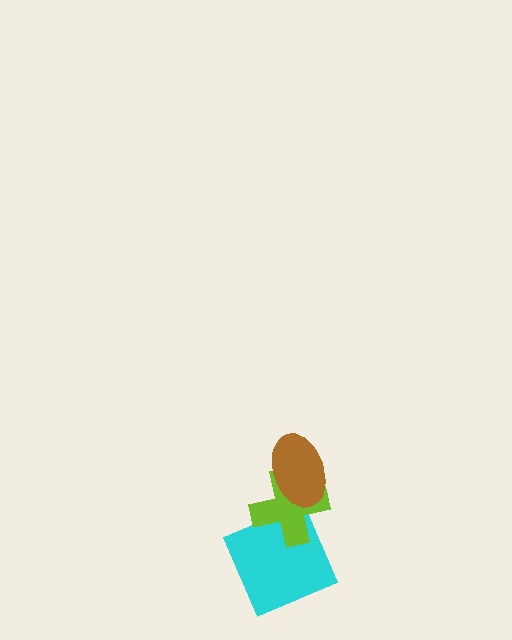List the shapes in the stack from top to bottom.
From top to bottom: the brown ellipse, the lime cross, the cyan square.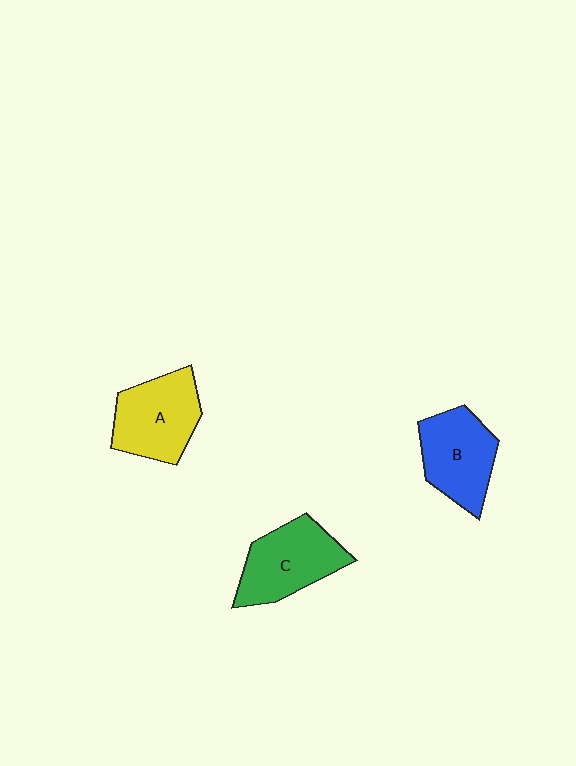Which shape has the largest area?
Shape C (green).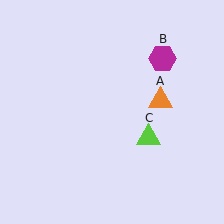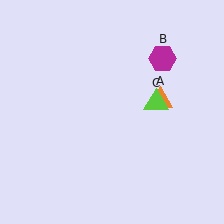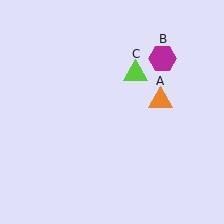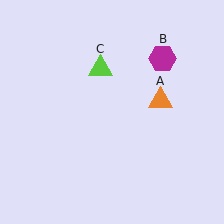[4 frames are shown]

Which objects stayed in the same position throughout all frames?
Orange triangle (object A) and magenta hexagon (object B) remained stationary.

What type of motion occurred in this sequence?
The lime triangle (object C) rotated counterclockwise around the center of the scene.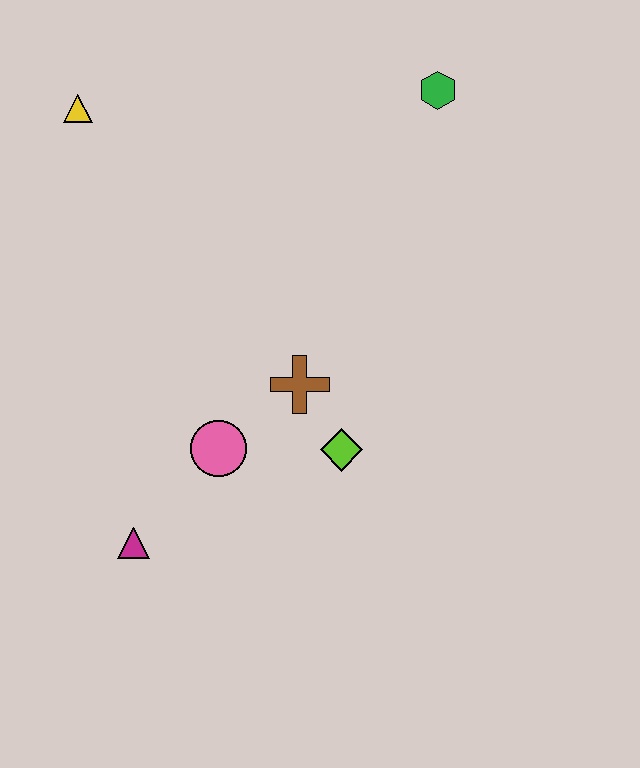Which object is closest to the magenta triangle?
The pink circle is closest to the magenta triangle.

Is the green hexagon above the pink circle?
Yes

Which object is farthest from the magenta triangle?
The green hexagon is farthest from the magenta triangle.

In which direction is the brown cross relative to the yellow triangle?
The brown cross is below the yellow triangle.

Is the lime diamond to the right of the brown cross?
Yes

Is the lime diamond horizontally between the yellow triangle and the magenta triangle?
No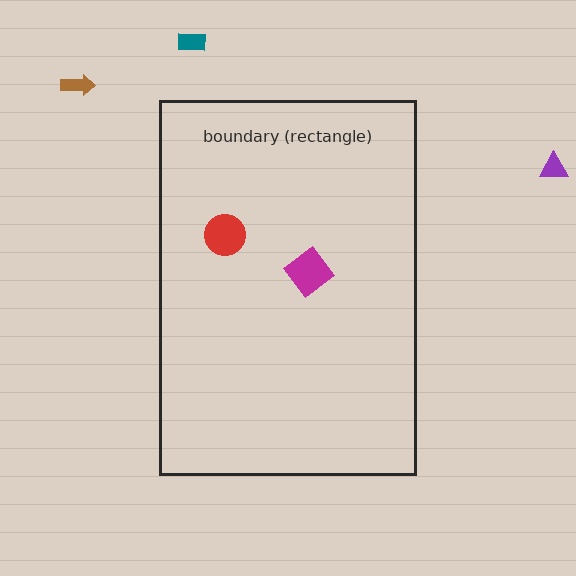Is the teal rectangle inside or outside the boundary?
Outside.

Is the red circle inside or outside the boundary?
Inside.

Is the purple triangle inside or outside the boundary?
Outside.